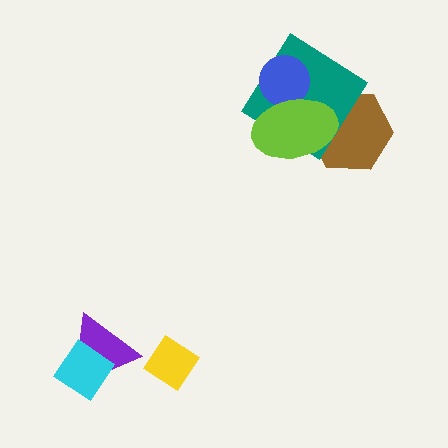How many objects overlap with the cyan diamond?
1 object overlaps with the cyan diamond.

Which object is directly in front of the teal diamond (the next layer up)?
The blue circle is directly in front of the teal diamond.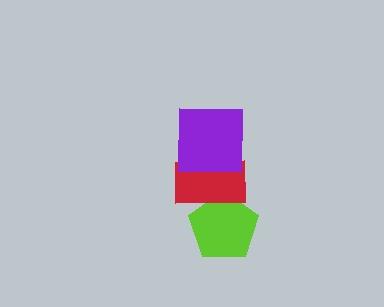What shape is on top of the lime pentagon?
The red rectangle is on top of the lime pentagon.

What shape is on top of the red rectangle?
The purple square is on top of the red rectangle.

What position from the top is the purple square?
The purple square is 1st from the top.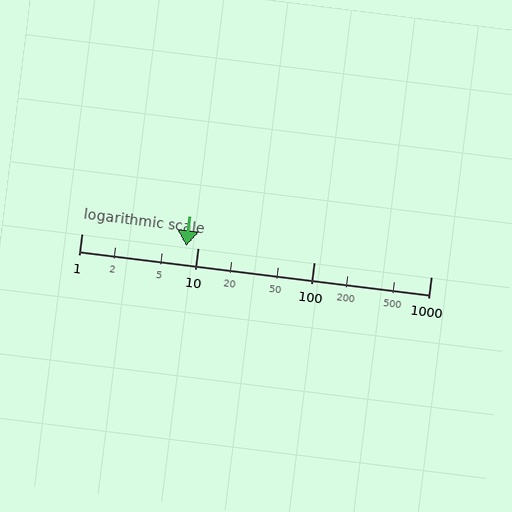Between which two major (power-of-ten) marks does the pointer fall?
The pointer is between 1 and 10.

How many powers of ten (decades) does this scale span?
The scale spans 3 decades, from 1 to 1000.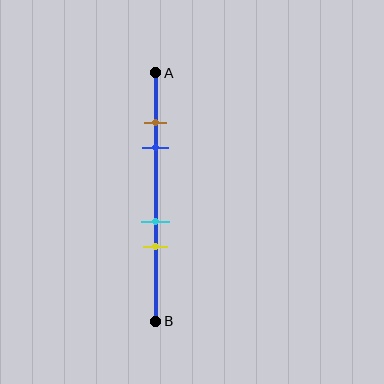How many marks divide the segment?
There are 4 marks dividing the segment.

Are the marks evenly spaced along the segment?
No, the marks are not evenly spaced.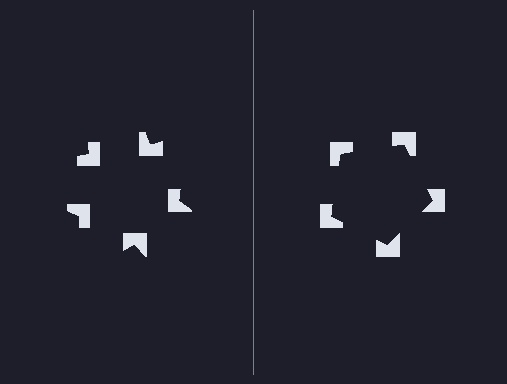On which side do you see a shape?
An illusory pentagon appears on the right side. On the left side the wedge cuts are rotated, so no coherent shape forms.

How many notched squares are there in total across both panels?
10 — 5 on each side.